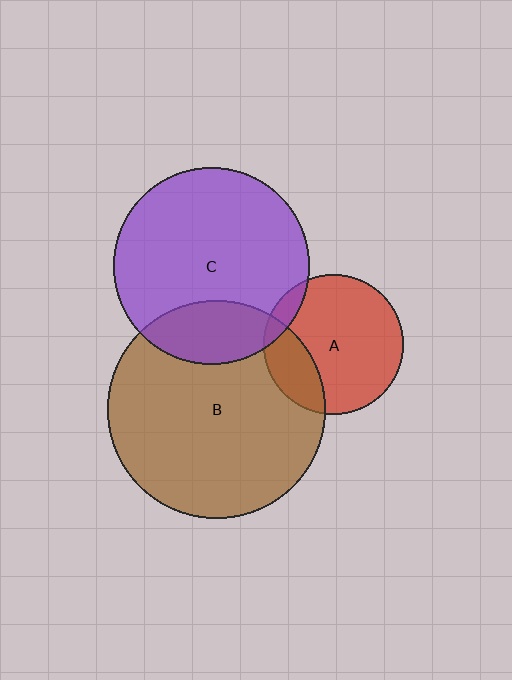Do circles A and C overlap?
Yes.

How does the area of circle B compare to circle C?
Approximately 1.2 times.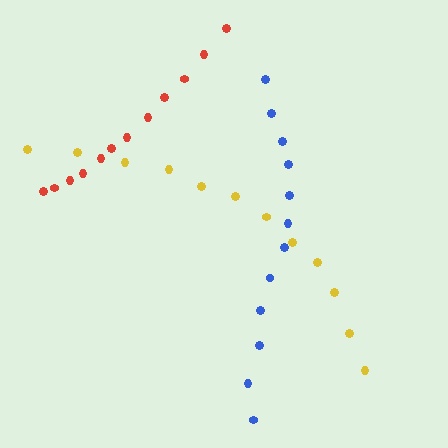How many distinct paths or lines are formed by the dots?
There are 3 distinct paths.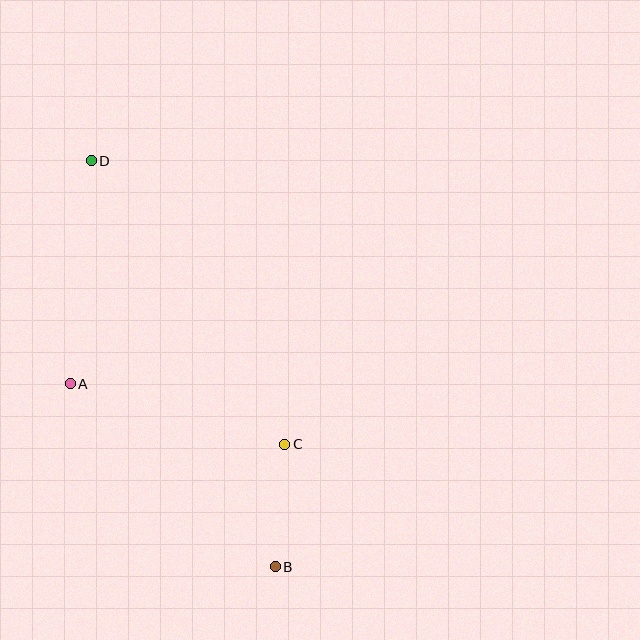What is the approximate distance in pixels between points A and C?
The distance between A and C is approximately 223 pixels.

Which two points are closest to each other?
Points B and C are closest to each other.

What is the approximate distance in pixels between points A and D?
The distance between A and D is approximately 224 pixels.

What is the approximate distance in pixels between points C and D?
The distance between C and D is approximately 343 pixels.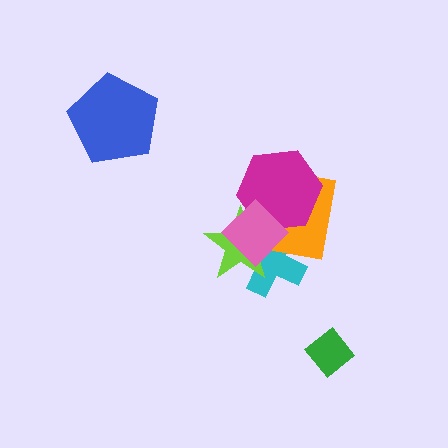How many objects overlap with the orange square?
4 objects overlap with the orange square.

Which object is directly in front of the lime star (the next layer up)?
The magenta hexagon is directly in front of the lime star.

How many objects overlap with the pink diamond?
4 objects overlap with the pink diamond.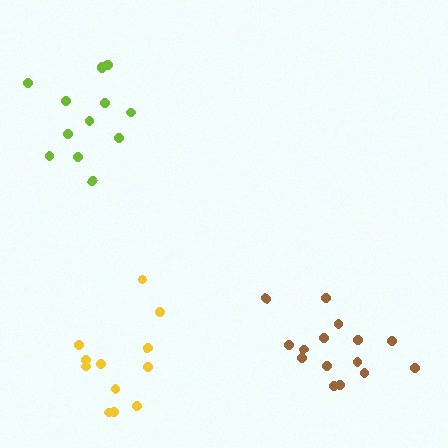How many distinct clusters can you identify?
There are 3 distinct clusters.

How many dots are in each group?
Group 1: 15 dots, Group 2: 14 dots, Group 3: 13 dots (42 total).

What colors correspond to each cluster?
The clusters are colored: brown, lime, yellow.